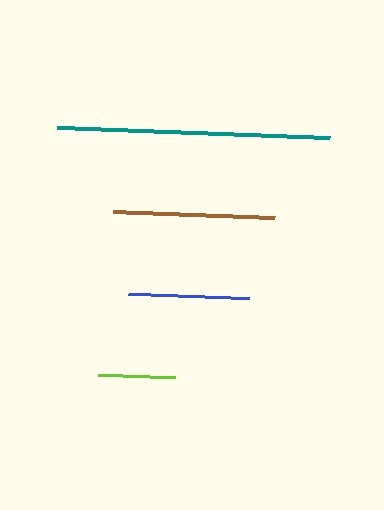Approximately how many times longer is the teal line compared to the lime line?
The teal line is approximately 3.6 times the length of the lime line.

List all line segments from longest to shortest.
From longest to shortest: teal, brown, blue, lime.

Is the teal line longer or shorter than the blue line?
The teal line is longer than the blue line.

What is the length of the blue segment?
The blue segment is approximately 121 pixels long.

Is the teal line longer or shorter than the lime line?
The teal line is longer than the lime line.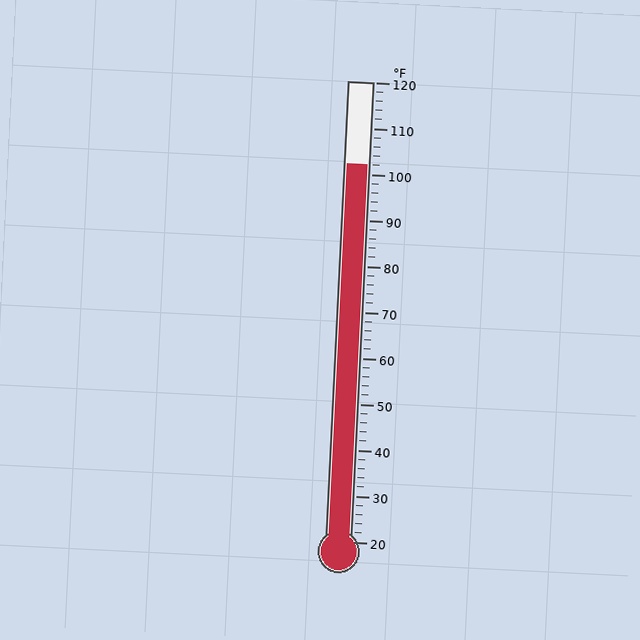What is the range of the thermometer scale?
The thermometer scale ranges from 20°F to 120°F.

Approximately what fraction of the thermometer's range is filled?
The thermometer is filled to approximately 80% of its range.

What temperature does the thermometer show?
The thermometer shows approximately 102°F.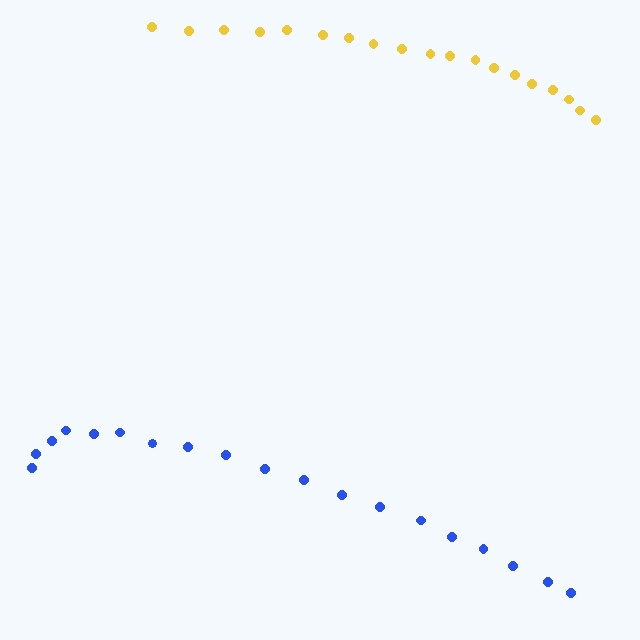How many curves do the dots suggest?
There are 2 distinct paths.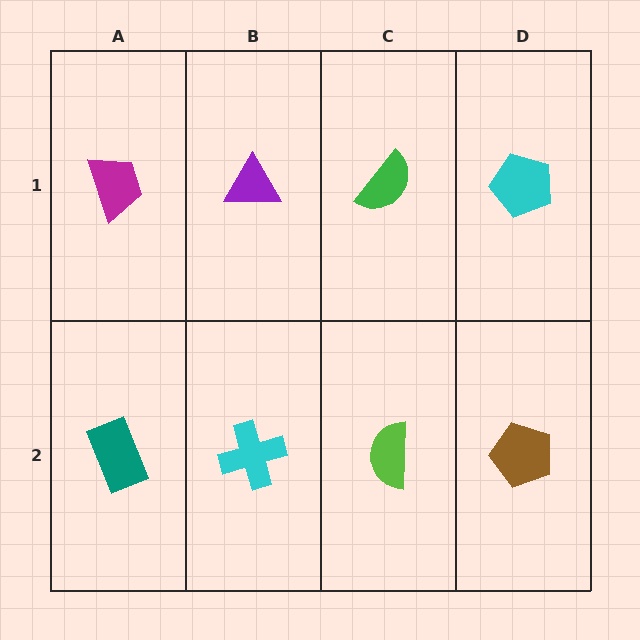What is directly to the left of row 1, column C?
A purple triangle.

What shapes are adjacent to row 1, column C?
A lime semicircle (row 2, column C), a purple triangle (row 1, column B), a cyan pentagon (row 1, column D).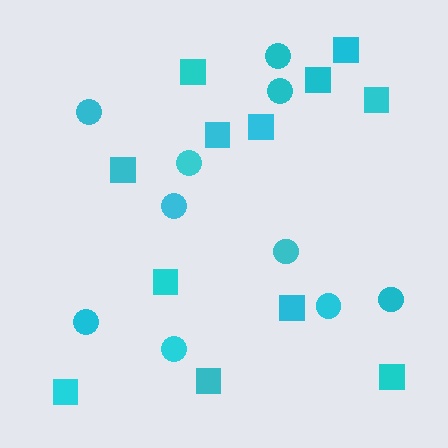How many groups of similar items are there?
There are 2 groups: one group of circles (10) and one group of squares (12).